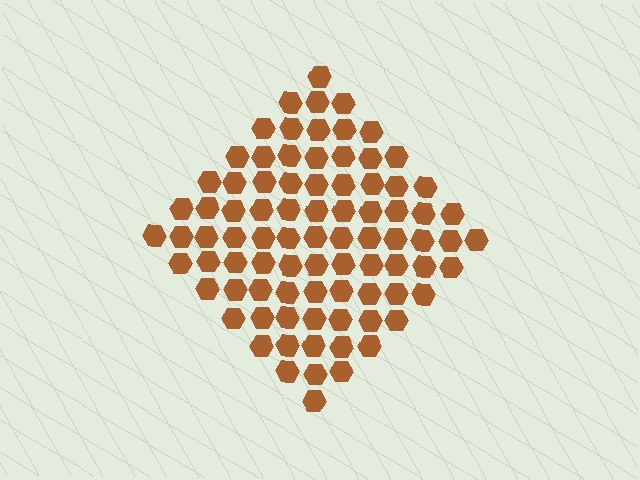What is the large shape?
The large shape is a diamond.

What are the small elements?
The small elements are hexagons.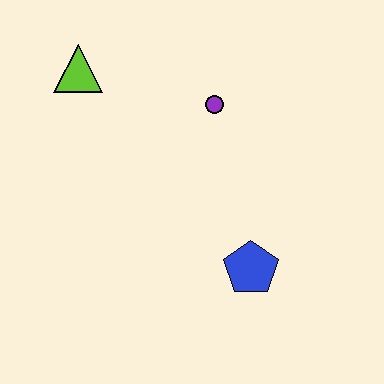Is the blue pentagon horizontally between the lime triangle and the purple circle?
No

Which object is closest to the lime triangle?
The purple circle is closest to the lime triangle.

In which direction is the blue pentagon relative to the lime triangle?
The blue pentagon is below the lime triangle.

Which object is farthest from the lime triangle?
The blue pentagon is farthest from the lime triangle.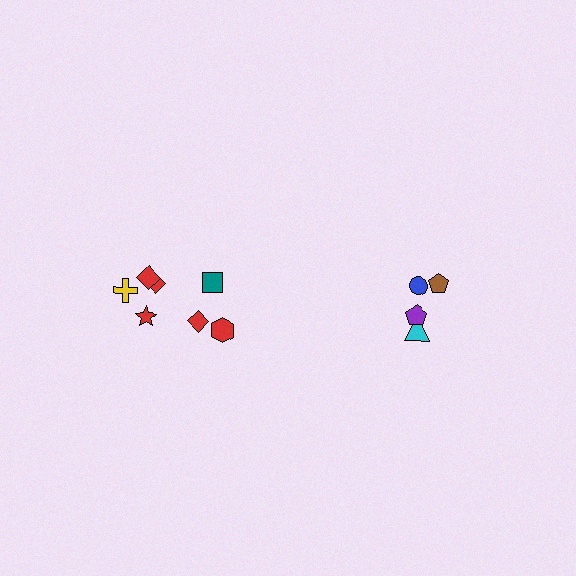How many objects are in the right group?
There are 4 objects.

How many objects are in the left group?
There are 7 objects.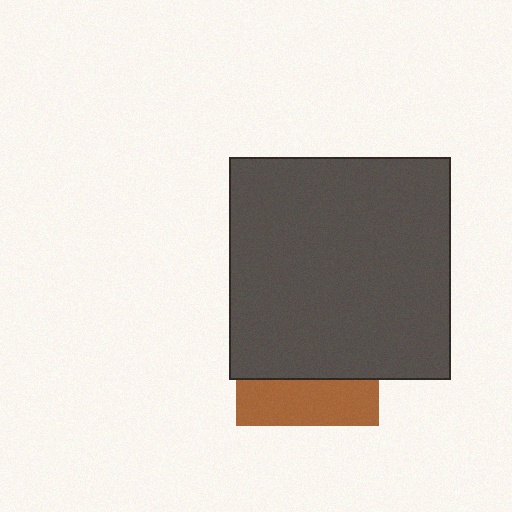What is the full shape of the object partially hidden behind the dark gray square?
The partially hidden object is a brown square.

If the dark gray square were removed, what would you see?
You would see the complete brown square.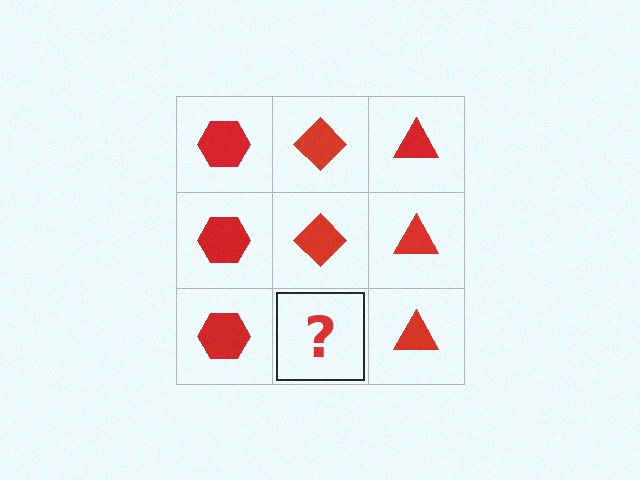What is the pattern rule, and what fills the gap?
The rule is that each column has a consistent shape. The gap should be filled with a red diamond.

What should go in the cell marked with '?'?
The missing cell should contain a red diamond.